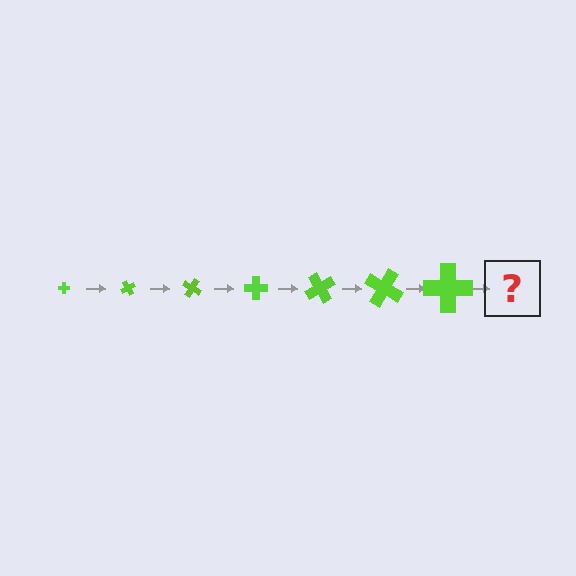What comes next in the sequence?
The next element should be a cross, larger than the previous one and rotated 420 degrees from the start.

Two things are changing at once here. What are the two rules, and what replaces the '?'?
The two rules are that the cross grows larger each step and it rotates 60 degrees each step. The '?' should be a cross, larger than the previous one and rotated 420 degrees from the start.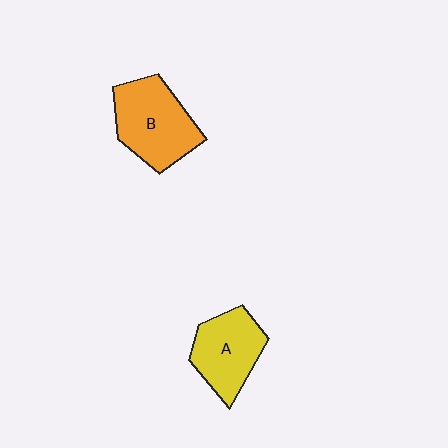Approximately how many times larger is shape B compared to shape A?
Approximately 1.2 times.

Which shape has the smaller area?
Shape A (yellow).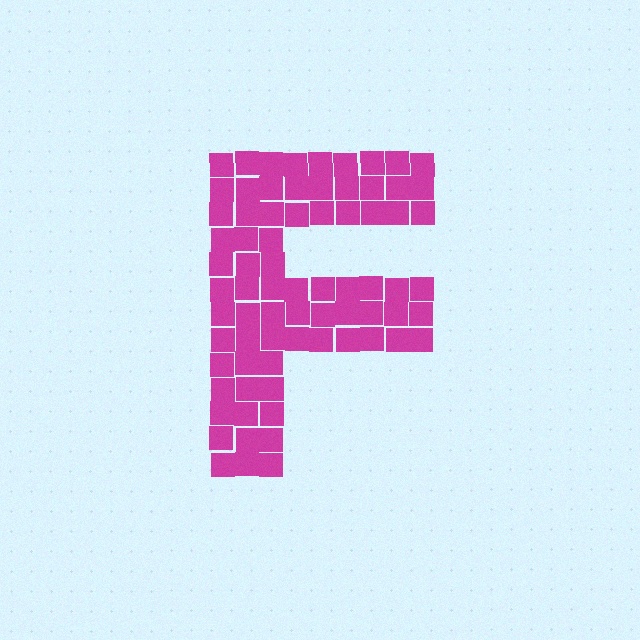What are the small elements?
The small elements are squares.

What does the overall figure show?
The overall figure shows the letter F.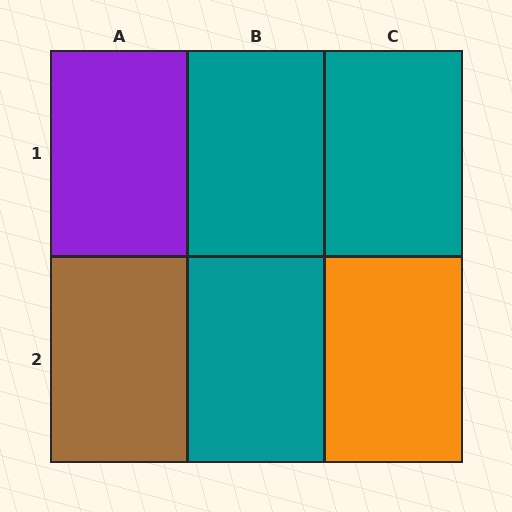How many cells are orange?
1 cell is orange.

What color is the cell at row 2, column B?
Teal.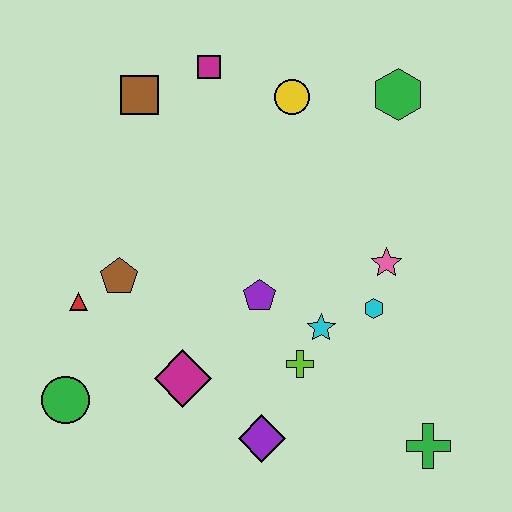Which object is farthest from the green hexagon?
The green circle is farthest from the green hexagon.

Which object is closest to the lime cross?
The cyan star is closest to the lime cross.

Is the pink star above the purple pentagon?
Yes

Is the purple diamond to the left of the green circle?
No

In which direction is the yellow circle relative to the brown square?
The yellow circle is to the right of the brown square.